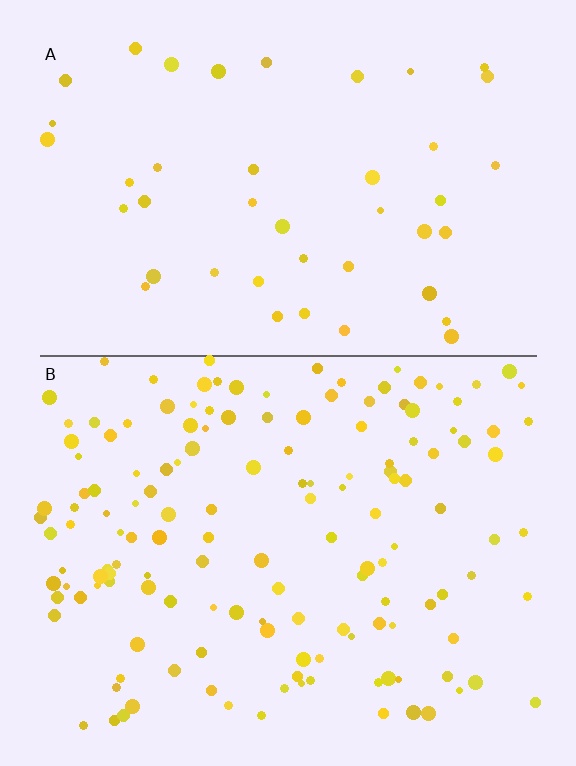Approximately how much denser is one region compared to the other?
Approximately 3.4× — region B over region A.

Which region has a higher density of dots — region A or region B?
B (the bottom).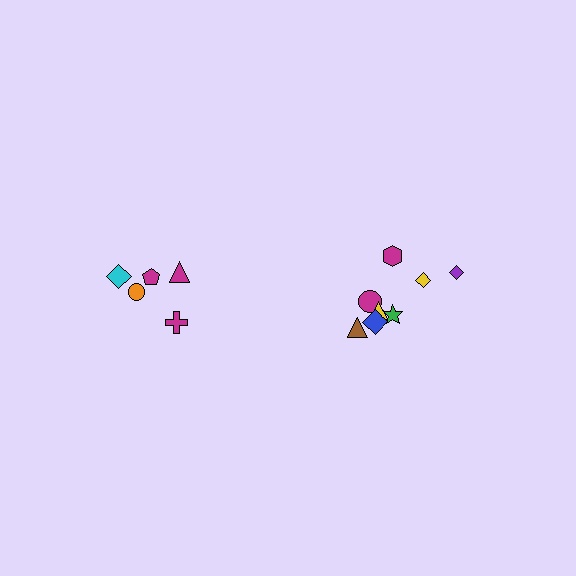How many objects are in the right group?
There are 8 objects.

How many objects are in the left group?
There are 5 objects.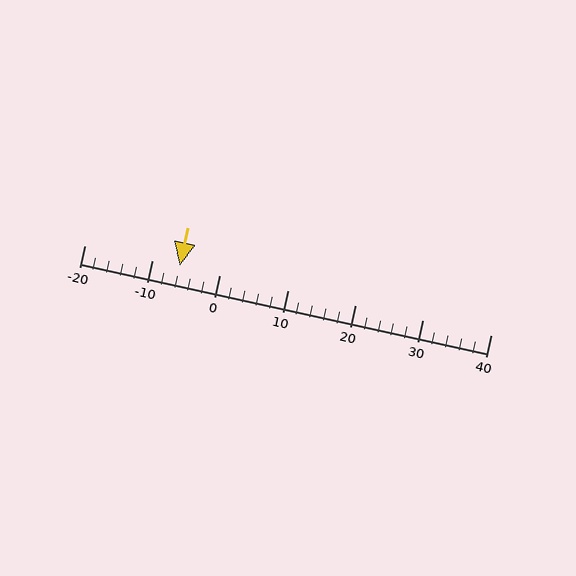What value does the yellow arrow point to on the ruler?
The yellow arrow points to approximately -6.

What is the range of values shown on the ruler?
The ruler shows values from -20 to 40.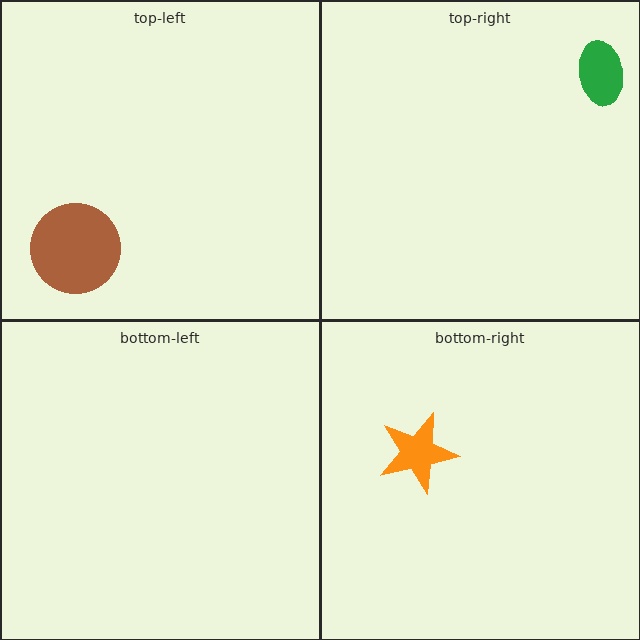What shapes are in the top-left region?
The brown circle.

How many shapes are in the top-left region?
1.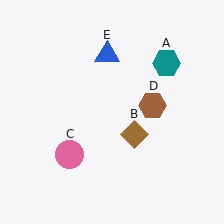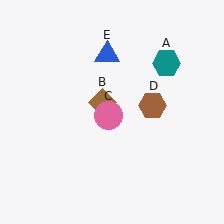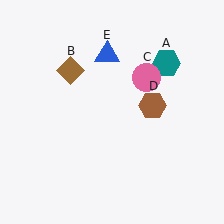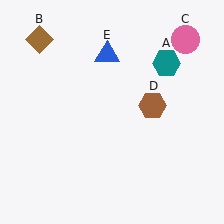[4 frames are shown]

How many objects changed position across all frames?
2 objects changed position: brown diamond (object B), pink circle (object C).